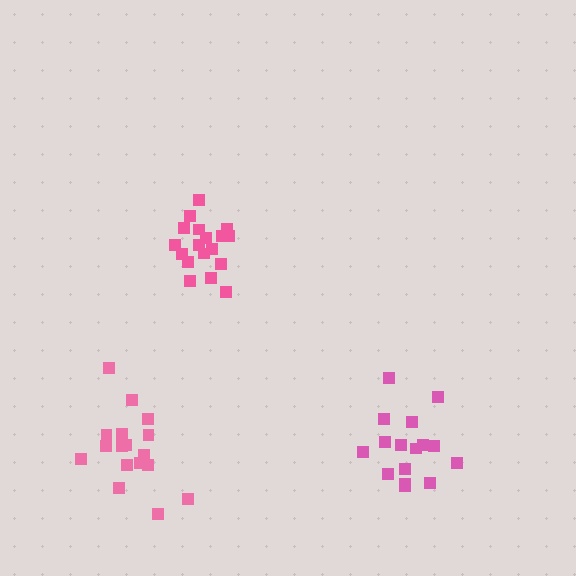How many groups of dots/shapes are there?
There are 3 groups.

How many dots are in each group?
Group 1: 18 dots, Group 2: 16 dots, Group 3: 17 dots (51 total).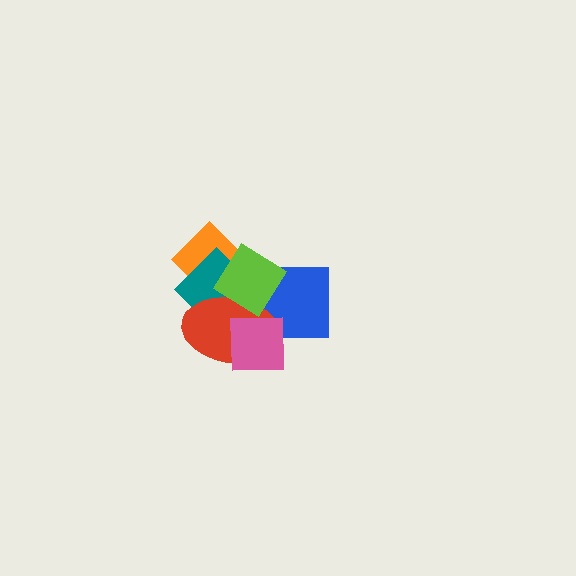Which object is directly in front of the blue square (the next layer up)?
The red ellipse is directly in front of the blue square.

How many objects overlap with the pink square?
1 object overlaps with the pink square.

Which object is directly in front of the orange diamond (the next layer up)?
The teal diamond is directly in front of the orange diamond.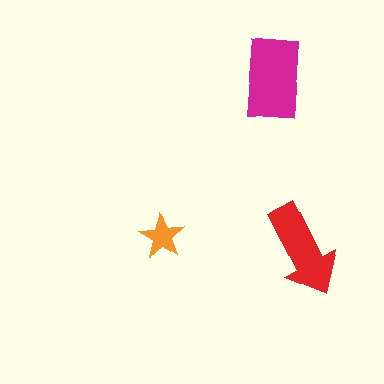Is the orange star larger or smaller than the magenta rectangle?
Smaller.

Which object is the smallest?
The orange star.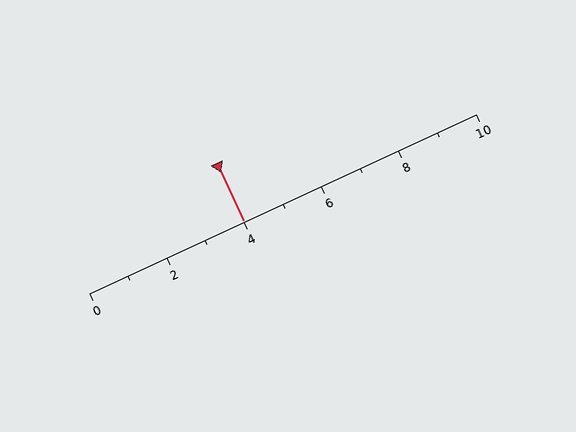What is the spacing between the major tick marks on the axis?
The major ticks are spaced 2 apart.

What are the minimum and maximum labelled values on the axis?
The axis runs from 0 to 10.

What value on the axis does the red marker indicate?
The marker indicates approximately 4.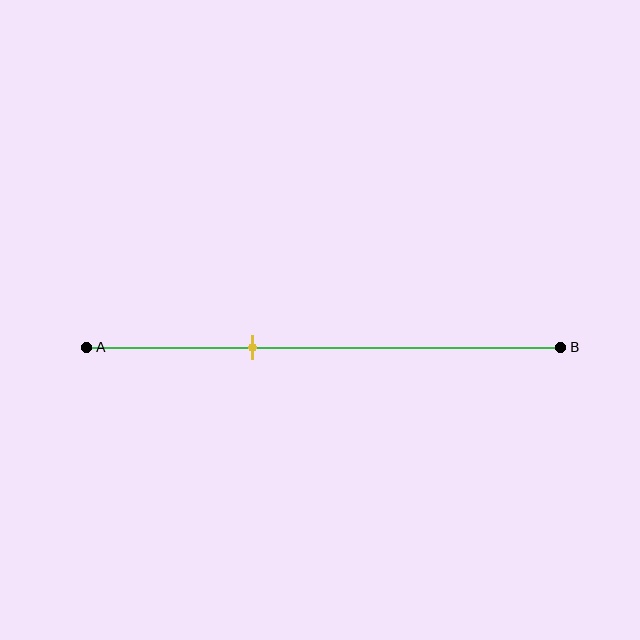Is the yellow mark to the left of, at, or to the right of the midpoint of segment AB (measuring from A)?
The yellow mark is to the left of the midpoint of segment AB.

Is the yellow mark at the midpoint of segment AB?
No, the mark is at about 35% from A, not at the 50% midpoint.